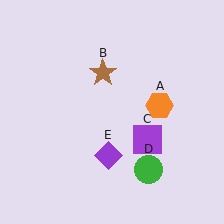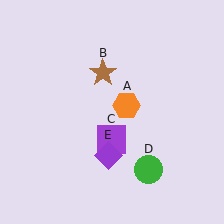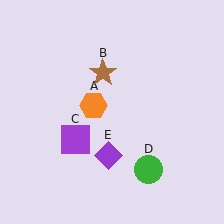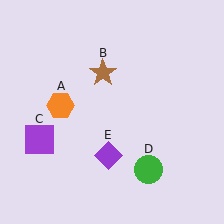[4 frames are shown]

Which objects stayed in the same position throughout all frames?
Brown star (object B) and green circle (object D) and purple diamond (object E) remained stationary.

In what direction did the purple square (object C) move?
The purple square (object C) moved left.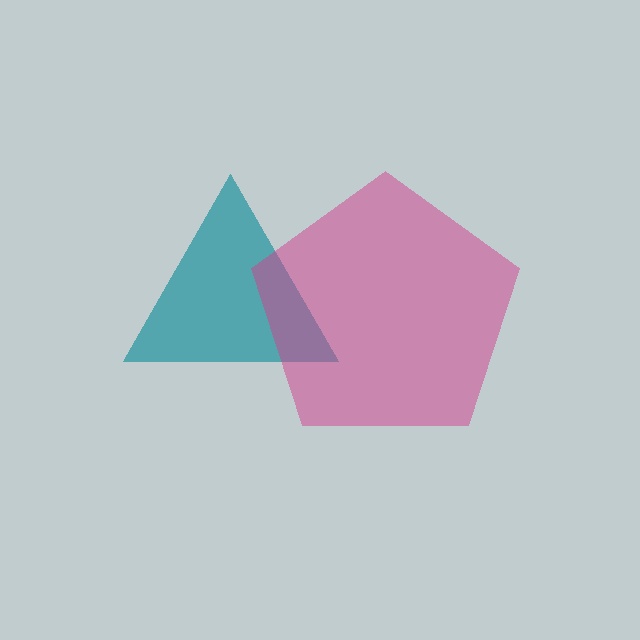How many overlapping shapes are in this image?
There are 2 overlapping shapes in the image.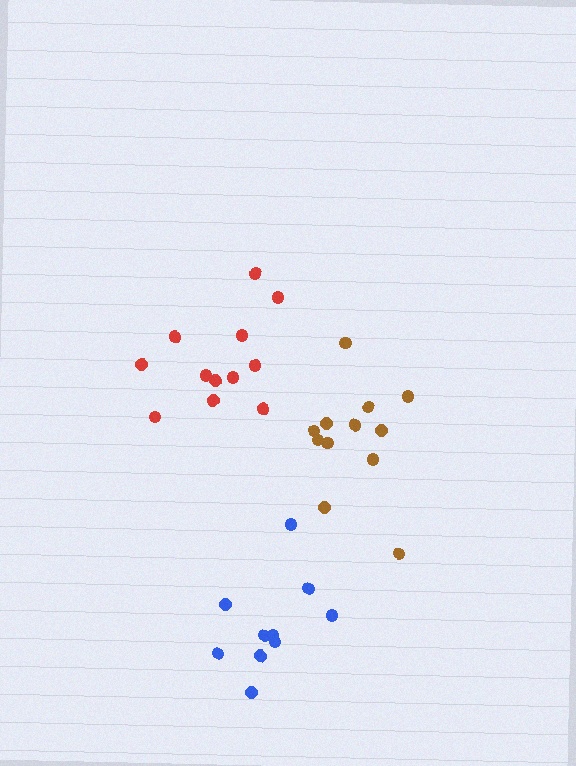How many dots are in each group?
Group 1: 12 dots, Group 2: 12 dots, Group 3: 10 dots (34 total).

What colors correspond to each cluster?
The clusters are colored: red, brown, blue.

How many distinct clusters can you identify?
There are 3 distinct clusters.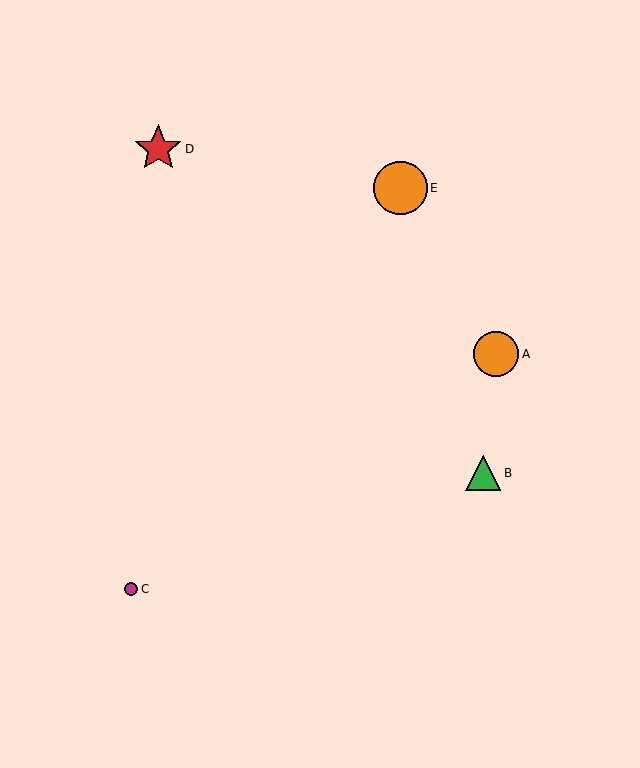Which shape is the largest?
The orange circle (labeled E) is the largest.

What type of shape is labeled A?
Shape A is an orange circle.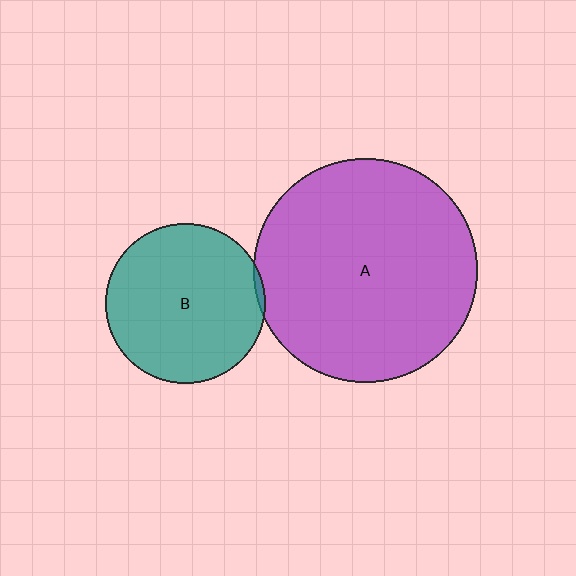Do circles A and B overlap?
Yes.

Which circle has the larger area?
Circle A (purple).